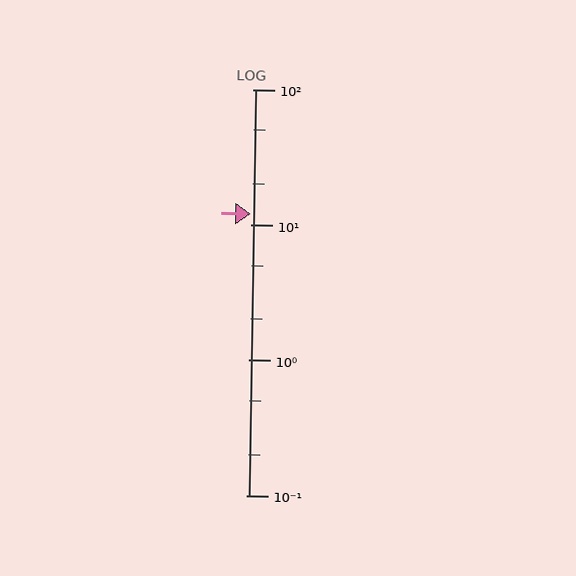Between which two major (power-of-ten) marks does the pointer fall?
The pointer is between 10 and 100.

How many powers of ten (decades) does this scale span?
The scale spans 3 decades, from 0.1 to 100.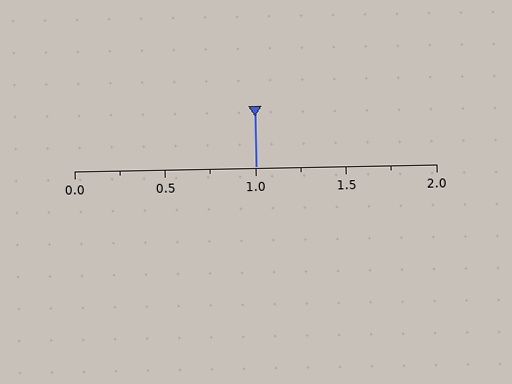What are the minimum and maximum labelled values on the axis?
The axis runs from 0.0 to 2.0.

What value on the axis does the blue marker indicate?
The marker indicates approximately 1.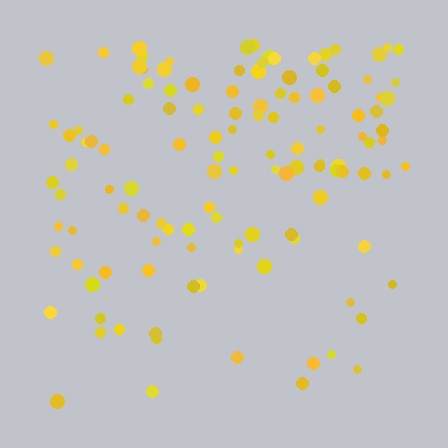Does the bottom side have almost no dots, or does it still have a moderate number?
Still a moderate number, just noticeably fewer than the top.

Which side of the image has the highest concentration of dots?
The top.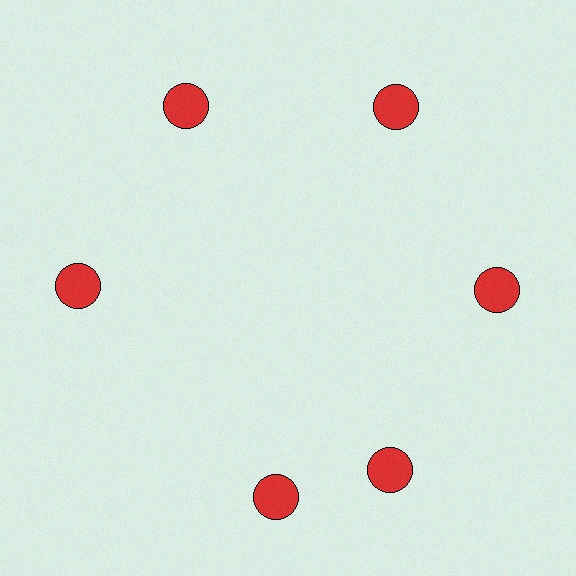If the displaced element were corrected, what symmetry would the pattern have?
It would have 6-fold rotational symmetry — the pattern would map onto itself every 60 degrees.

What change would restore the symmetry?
The symmetry would be restored by rotating it back into even spacing with its neighbors so that all 6 circles sit at equal angles and equal distance from the center.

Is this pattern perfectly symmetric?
No. The 6 red circles are arranged in a ring, but one element near the 7 o'clock position is rotated out of alignment along the ring, breaking the 6-fold rotational symmetry.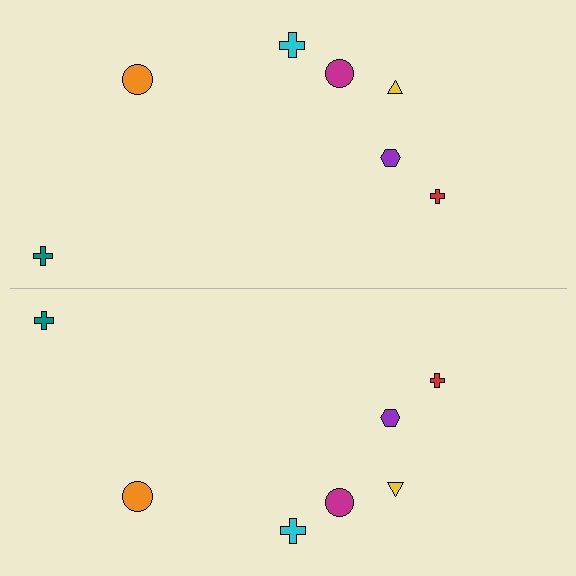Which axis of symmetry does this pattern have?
The pattern has a horizontal axis of symmetry running through the center of the image.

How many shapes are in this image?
There are 14 shapes in this image.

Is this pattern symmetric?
Yes, this pattern has bilateral (reflection) symmetry.